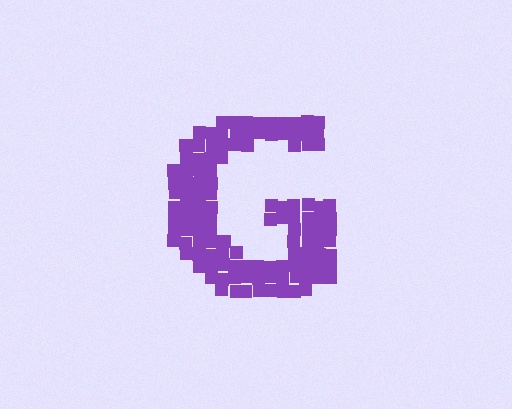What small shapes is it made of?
It is made of small squares.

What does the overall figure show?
The overall figure shows the letter G.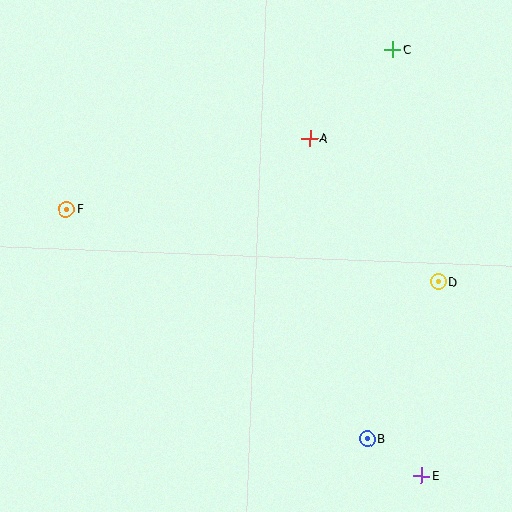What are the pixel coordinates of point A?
Point A is at (310, 138).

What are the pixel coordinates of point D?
Point D is at (439, 282).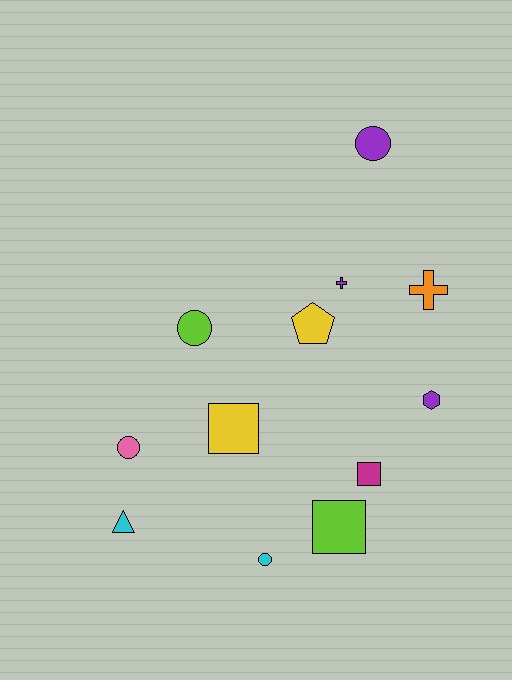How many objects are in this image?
There are 12 objects.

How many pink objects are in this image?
There is 1 pink object.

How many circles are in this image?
There are 4 circles.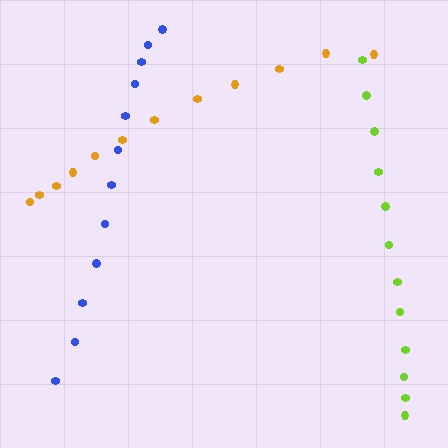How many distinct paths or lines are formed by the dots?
There are 3 distinct paths.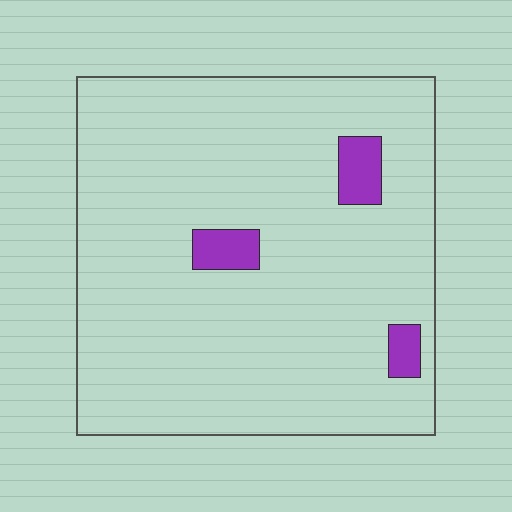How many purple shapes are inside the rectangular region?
3.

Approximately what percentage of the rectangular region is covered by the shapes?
Approximately 5%.